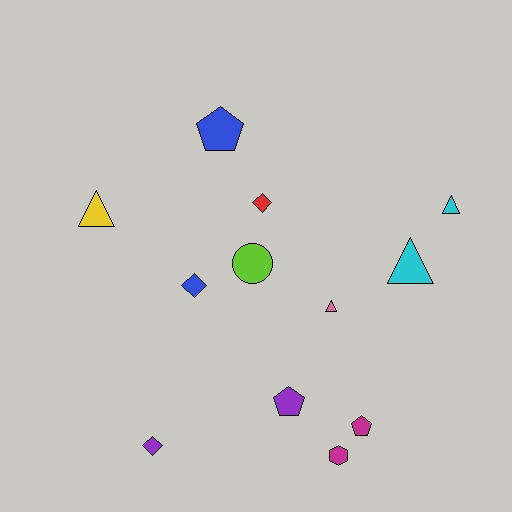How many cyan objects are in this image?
There are 2 cyan objects.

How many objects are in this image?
There are 12 objects.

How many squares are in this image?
There are no squares.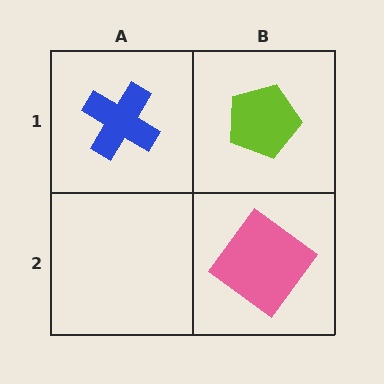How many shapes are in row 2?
1 shape.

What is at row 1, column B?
A lime pentagon.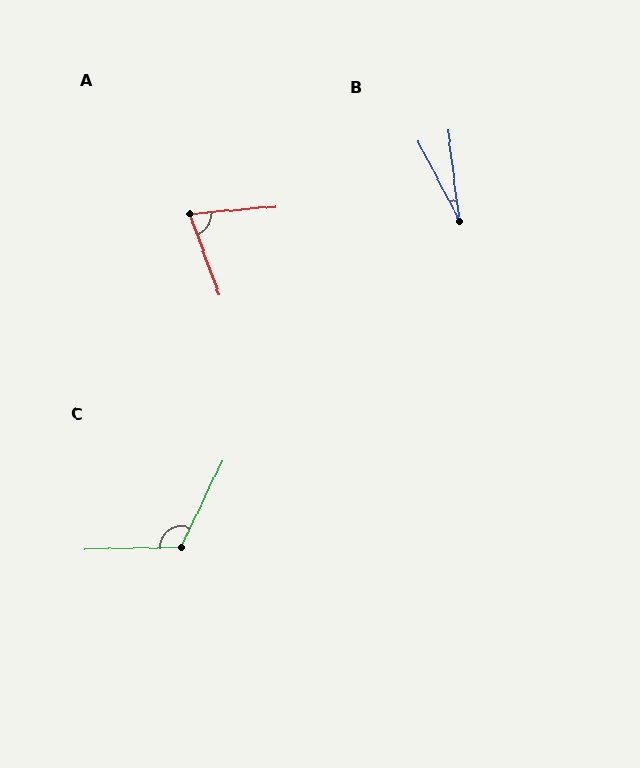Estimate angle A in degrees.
Approximately 75 degrees.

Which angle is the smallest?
B, at approximately 20 degrees.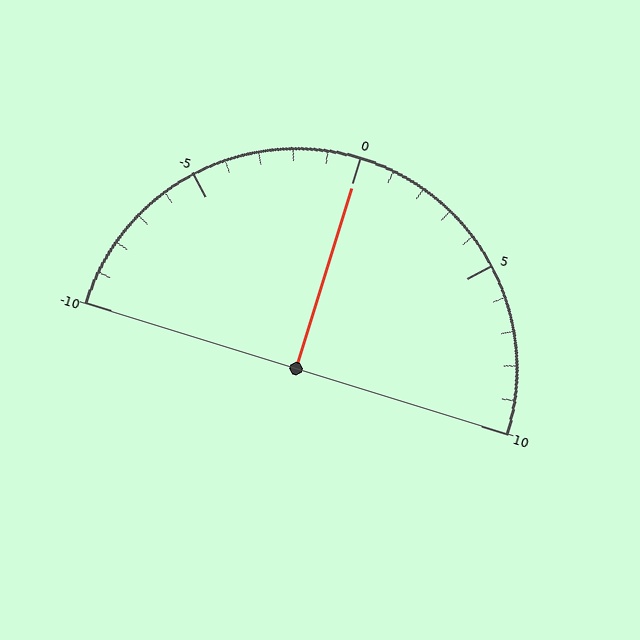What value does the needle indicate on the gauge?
The needle indicates approximately 0.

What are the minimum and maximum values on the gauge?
The gauge ranges from -10 to 10.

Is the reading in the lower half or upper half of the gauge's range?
The reading is in the upper half of the range (-10 to 10).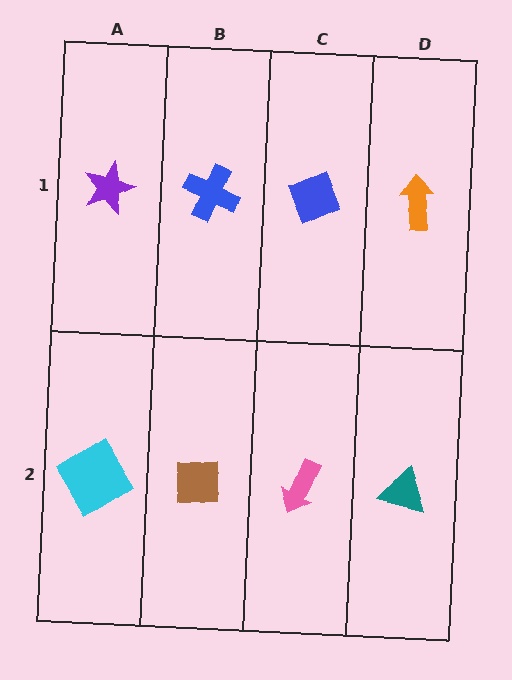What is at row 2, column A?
A cyan diamond.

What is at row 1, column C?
A blue diamond.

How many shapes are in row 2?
4 shapes.